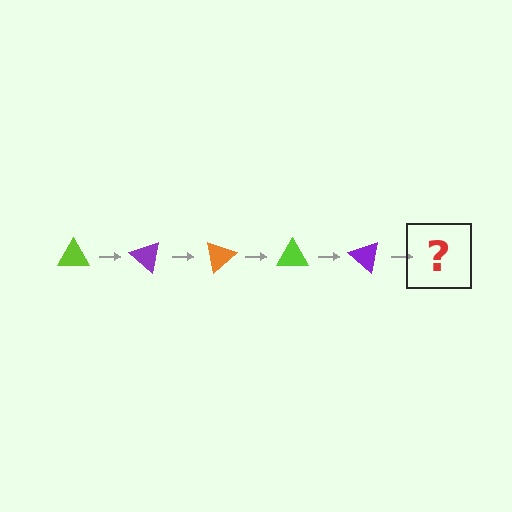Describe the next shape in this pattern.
It should be an orange triangle, rotated 200 degrees from the start.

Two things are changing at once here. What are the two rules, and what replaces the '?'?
The two rules are that it rotates 40 degrees each step and the color cycles through lime, purple, and orange. The '?' should be an orange triangle, rotated 200 degrees from the start.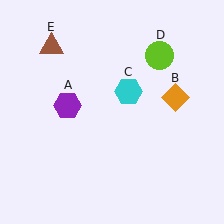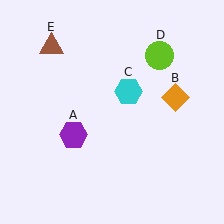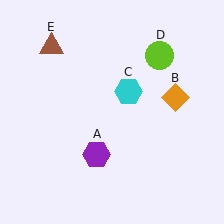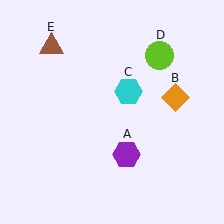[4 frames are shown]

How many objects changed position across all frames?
1 object changed position: purple hexagon (object A).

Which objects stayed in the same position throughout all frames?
Orange diamond (object B) and cyan hexagon (object C) and lime circle (object D) and brown triangle (object E) remained stationary.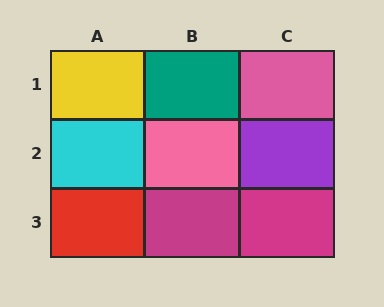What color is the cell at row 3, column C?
Magenta.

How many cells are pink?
2 cells are pink.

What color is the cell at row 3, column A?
Red.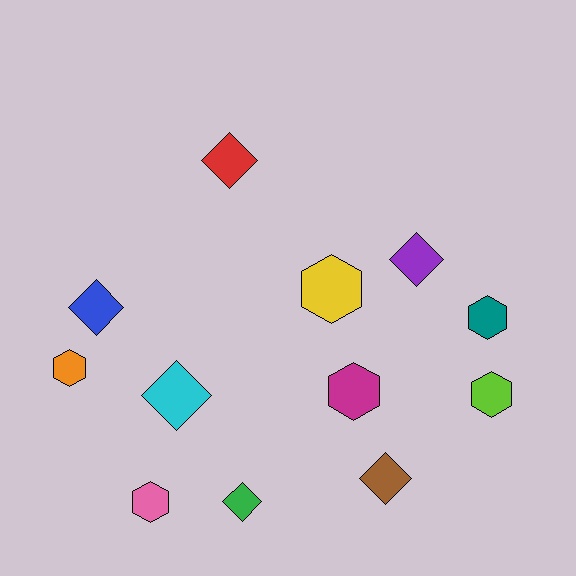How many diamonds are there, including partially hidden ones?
There are 6 diamonds.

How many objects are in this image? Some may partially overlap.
There are 12 objects.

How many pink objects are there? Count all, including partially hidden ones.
There is 1 pink object.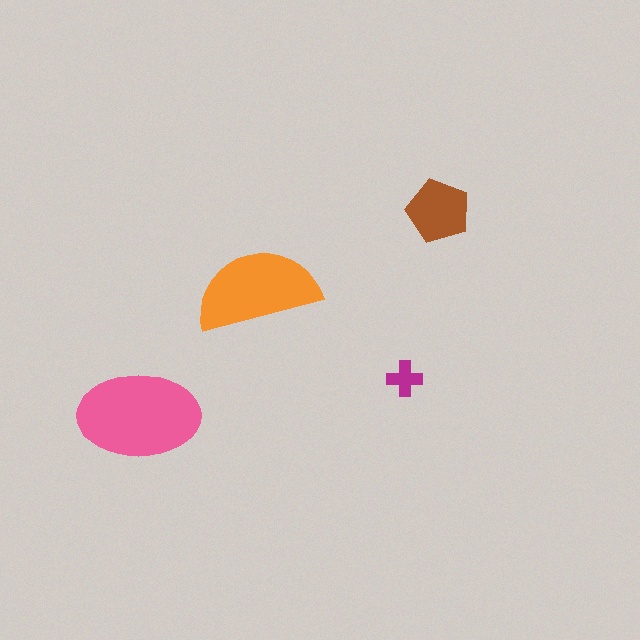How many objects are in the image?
There are 4 objects in the image.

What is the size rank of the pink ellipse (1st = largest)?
1st.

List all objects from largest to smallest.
The pink ellipse, the orange semicircle, the brown pentagon, the magenta cross.